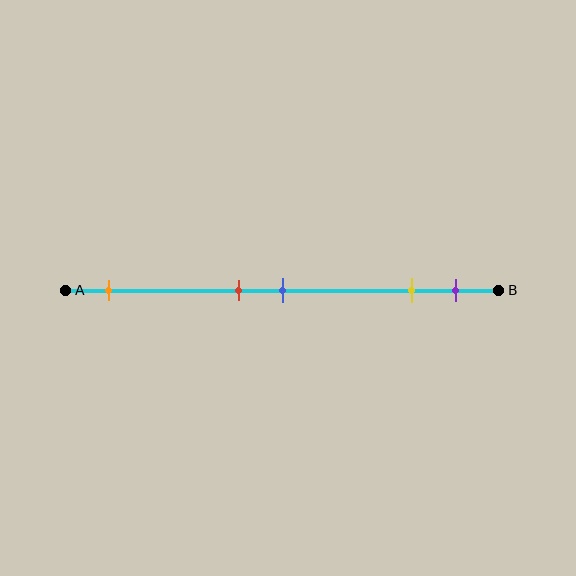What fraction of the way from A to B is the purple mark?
The purple mark is approximately 90% (0.9) of the way from A to B.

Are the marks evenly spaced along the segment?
No, the marks are not evenly spaced.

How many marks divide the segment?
There are 5 marks dividing the segment.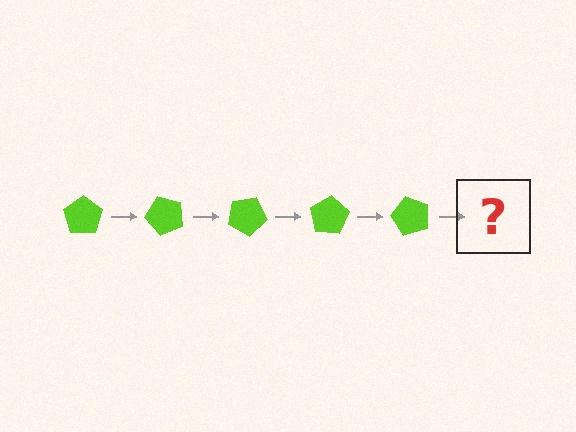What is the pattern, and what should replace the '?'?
The pattern is that the pentagon rotates 50 degrees each step. The '?' should be a lime pentagon rotated 250 degrees.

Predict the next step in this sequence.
The next step is a lime pentagon rotated 250 degrees.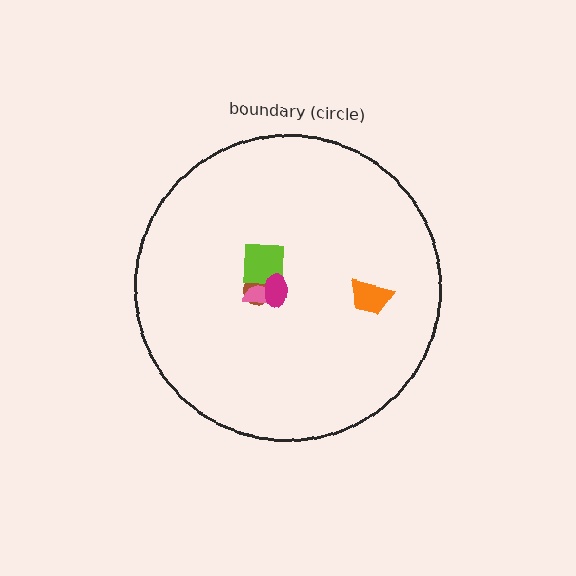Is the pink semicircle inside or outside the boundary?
Inside.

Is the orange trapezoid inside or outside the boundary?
Inside.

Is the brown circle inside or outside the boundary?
Inside.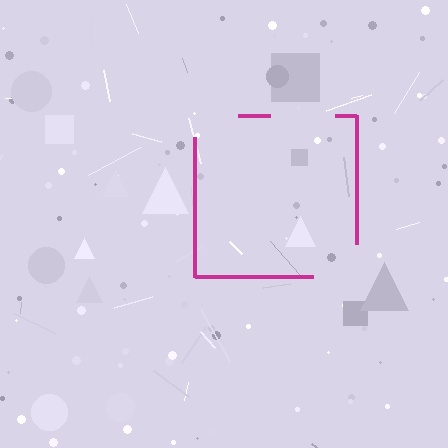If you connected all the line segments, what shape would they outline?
They would outline a square.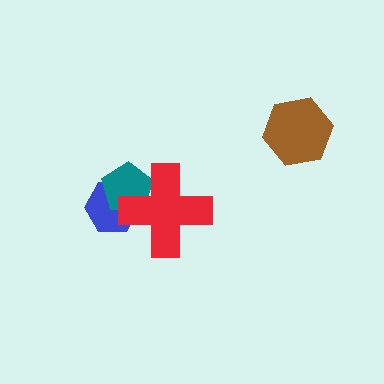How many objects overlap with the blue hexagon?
2 objects overlap with the blue hexagon.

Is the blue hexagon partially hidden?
Yes, it is partially covered by another shape.